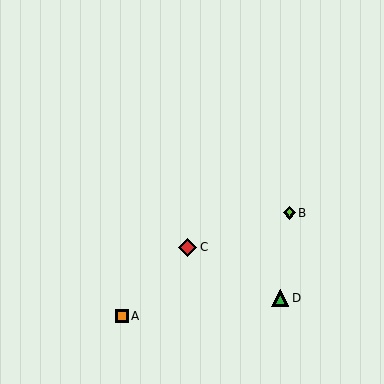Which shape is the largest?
The red diamond (labeled C) is the largest.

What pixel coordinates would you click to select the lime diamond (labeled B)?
Click at (289, 213) to select the lime diamond B.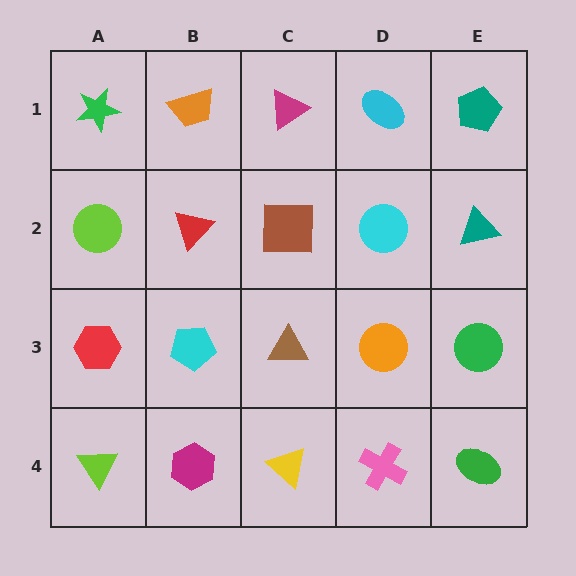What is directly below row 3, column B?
A magenta hexagon.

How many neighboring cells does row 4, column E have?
2.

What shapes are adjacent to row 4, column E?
A green circle (row 3, column E), a pink cross (row 4, column D).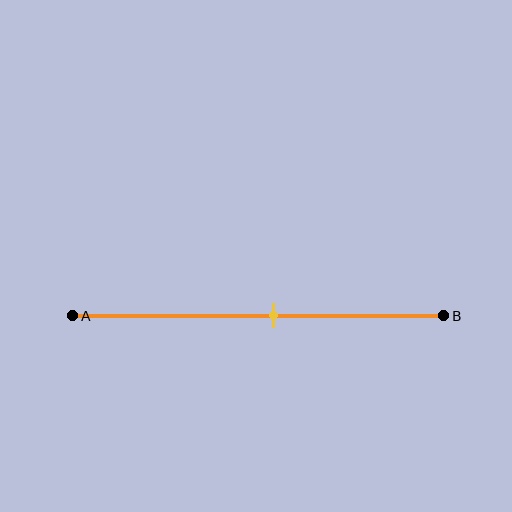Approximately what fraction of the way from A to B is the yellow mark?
The yellow mark is approximately 55% of the way from A to B.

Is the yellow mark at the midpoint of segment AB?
No, the mark is at about 55% from A, not at the 50% midpoint.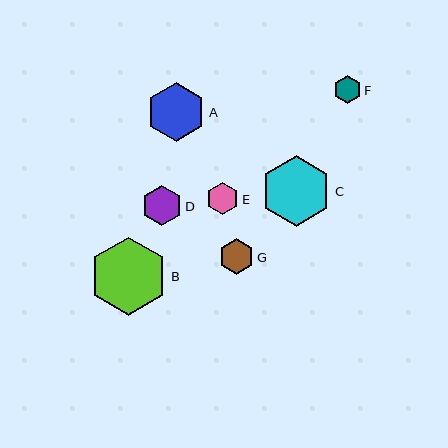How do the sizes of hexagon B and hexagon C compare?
Hexagon B and hexagon C are approximately the same size.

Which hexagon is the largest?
Hexagon B is the largest with a size of approximately 78 pixels.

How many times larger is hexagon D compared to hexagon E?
Hexagon D is approximately 1.3 times the size of hexagon E.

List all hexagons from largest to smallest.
From largest to smallest: B, C, A, D, G, E, F.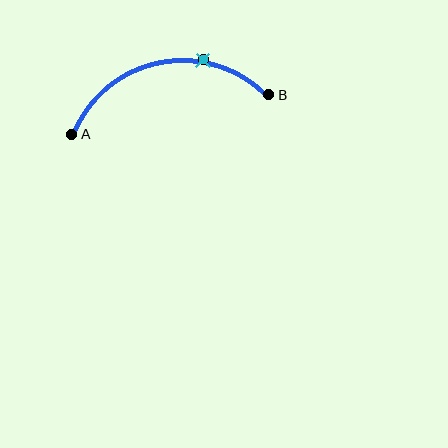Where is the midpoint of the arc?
The arc midpoint is the point on the curve farthest from the straight line joining A and B. It sits above that line.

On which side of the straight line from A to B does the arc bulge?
The arc bulges above the straight line connecting A and B.